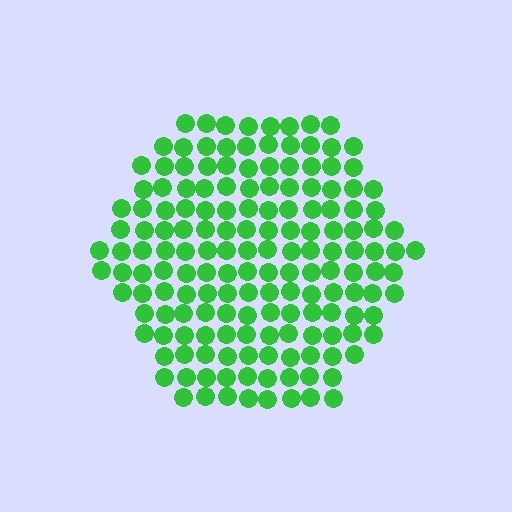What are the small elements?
The small elements are circles.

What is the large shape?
The large shape is a hexagon.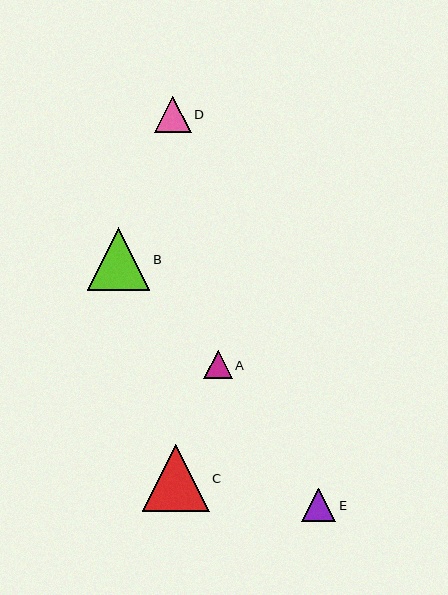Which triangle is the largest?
Triangle C is the largest with a size of approximately 67 pixels.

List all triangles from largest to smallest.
From largest to smallest: C, B, D, E, A.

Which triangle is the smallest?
Triangle A is the smallest with a size of approximately 28 pixels.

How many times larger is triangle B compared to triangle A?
Triangle B is approximately 2.2 times the size of triangle A.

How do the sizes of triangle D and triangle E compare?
Triangle D and triangle E are approximately the same size.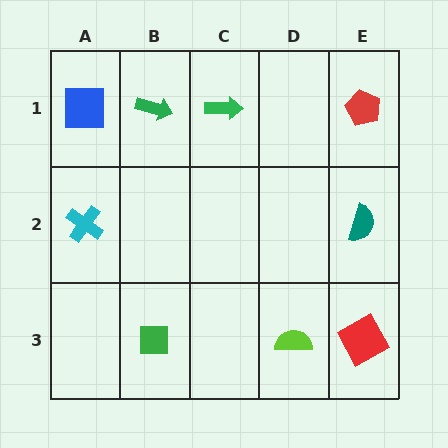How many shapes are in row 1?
4 shapes.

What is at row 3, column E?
A red square.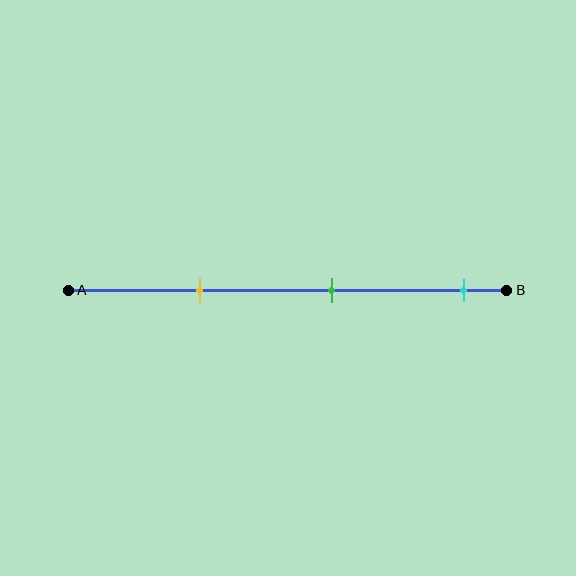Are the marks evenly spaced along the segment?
Yes, the marks are approximately evenly spaced.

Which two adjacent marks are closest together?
The yellow and green marks are the closest adjacent pair.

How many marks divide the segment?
There are 3 marks dividing the segment.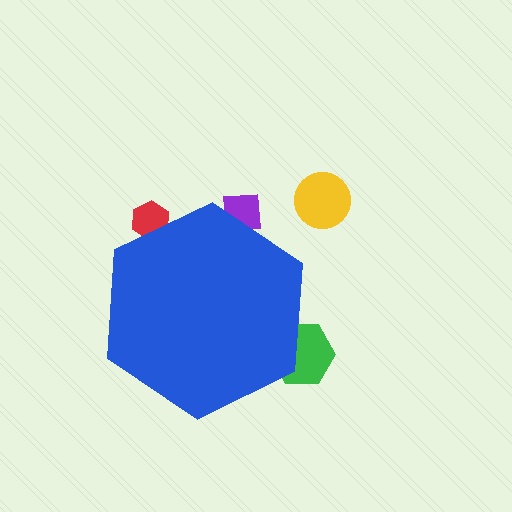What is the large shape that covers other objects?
A blue hexagon.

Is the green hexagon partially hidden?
Yes, the green hexagon is partially hidden behind the blue hexagon.